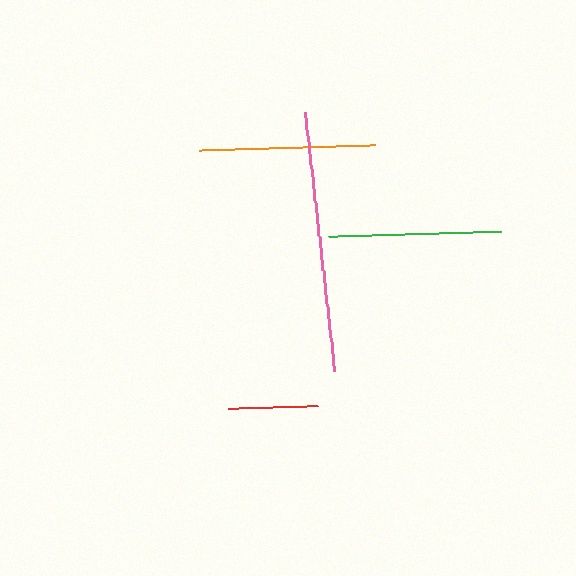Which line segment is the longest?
The pink line is the longest at approximately 260 pixels.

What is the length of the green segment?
The green segment is approximately 173 pixels long.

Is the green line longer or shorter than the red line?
The green line is longer than the red line.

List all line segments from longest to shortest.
From longest to shortest: pink, orange, green, red.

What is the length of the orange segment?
The orange segment is approximately 176 pixels long.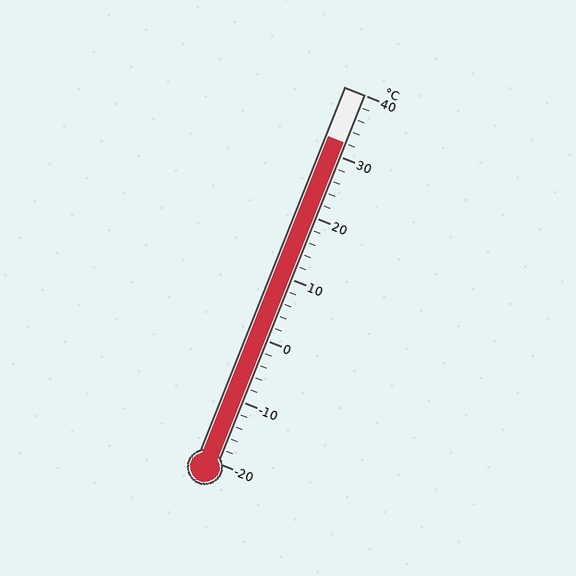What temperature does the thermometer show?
The thermometer shows approximately 32°C.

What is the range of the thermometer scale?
The thermometer scale ranges from -20°C to 40°C.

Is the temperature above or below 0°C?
The temperature is above 0°C.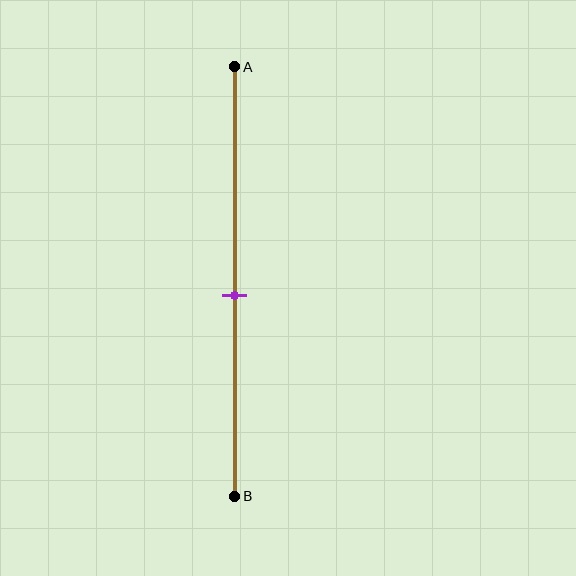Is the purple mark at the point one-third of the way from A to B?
No, the mark is at about 55% from A, not at the 33% one-third point.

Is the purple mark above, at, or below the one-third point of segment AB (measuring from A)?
The purple mark is below the one-third point of segment AB.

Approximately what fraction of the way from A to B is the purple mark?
The purple mark is approximately 55% of the way from A to B.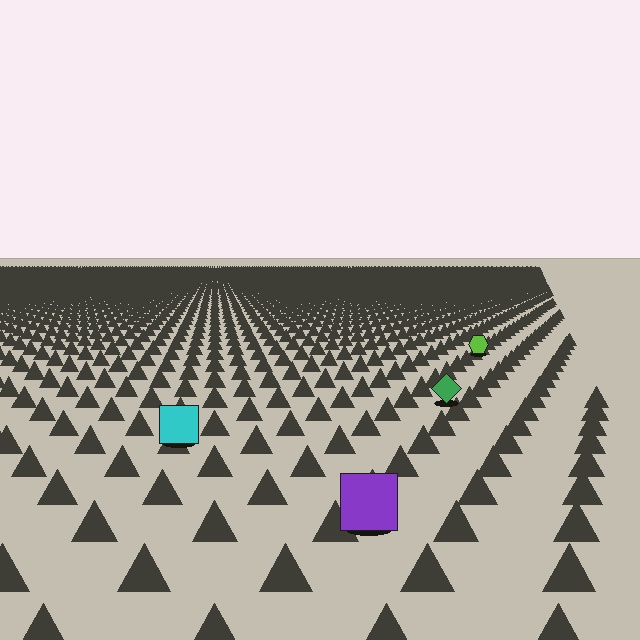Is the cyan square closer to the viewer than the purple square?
No. The purple square is closer — you can tell from the texture gradient: the ground texture is coarser near it.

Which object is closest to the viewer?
The purple square is closest. The texture marks near it are larger and more spread out.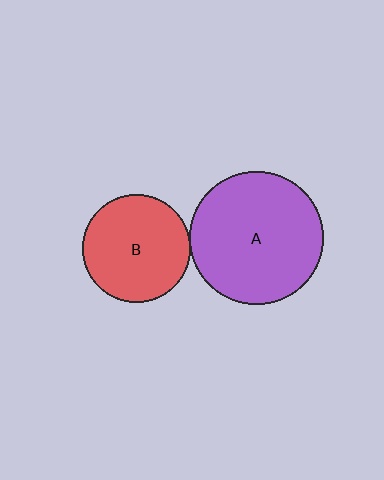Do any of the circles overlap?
No, none of the circles overlap.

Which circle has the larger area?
Circle A (purple).